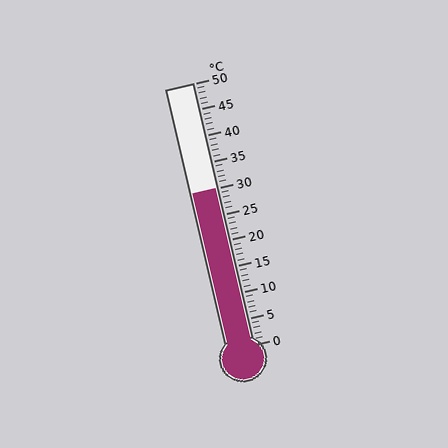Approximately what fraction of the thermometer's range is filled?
The thermometer is filled to approximately 60% of its range.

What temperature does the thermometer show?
The thermometer shows approximately 30°C.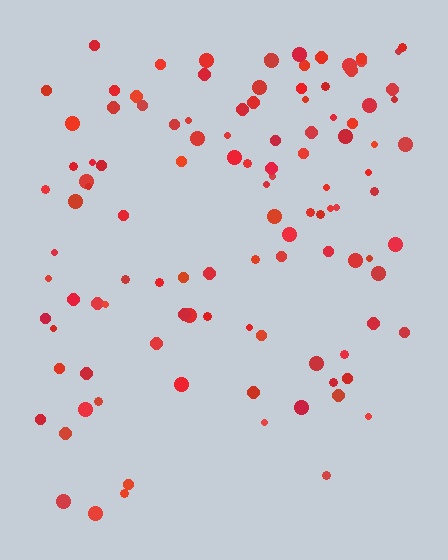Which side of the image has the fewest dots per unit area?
The bottom.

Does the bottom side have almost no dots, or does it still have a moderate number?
Still a moderate number, just noticeably fewer than the top.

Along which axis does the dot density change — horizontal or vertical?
Vertical.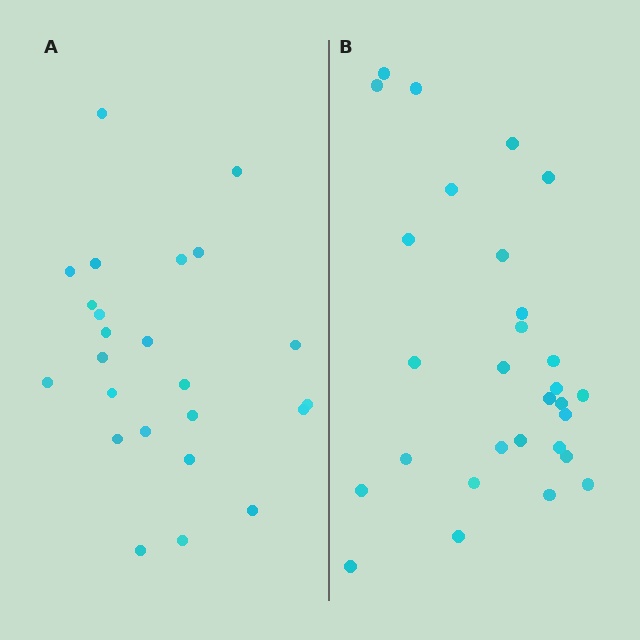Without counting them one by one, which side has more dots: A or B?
Region B (the right region) has more dots.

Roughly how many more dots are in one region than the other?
Region B has about 5 more dots than region A.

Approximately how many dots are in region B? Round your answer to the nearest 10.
About 30 dots. (The exact count is 29, which rounds to 30.)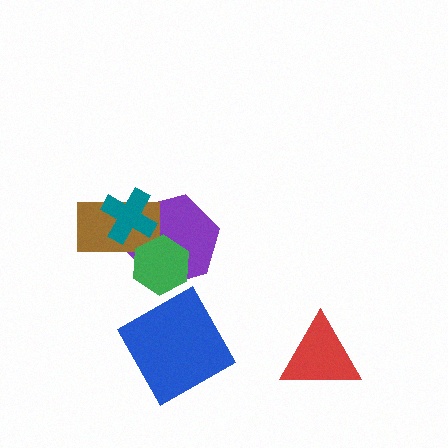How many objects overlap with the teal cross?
2 objects overlap with the teal cross.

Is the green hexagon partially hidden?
No, no other shape covers it.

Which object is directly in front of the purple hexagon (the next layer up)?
The brown rectangle is directly in front of the purple hexagon.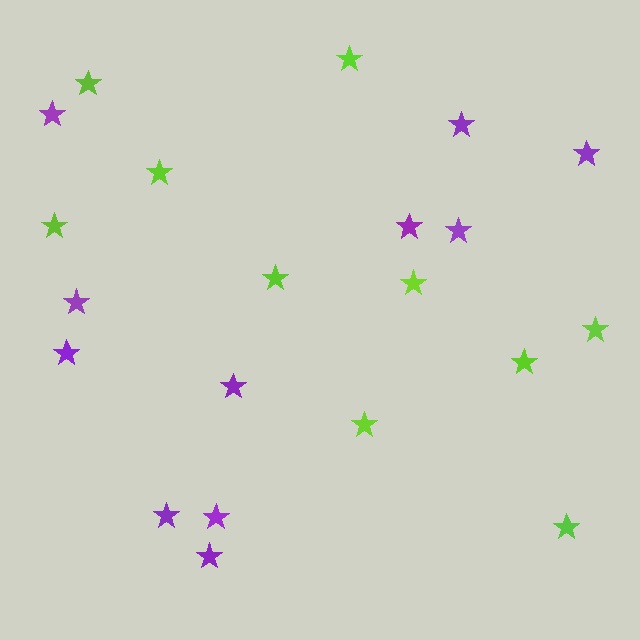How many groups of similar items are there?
There are 2 groups: one group of purple stars (11) and one group of lime stars (10).